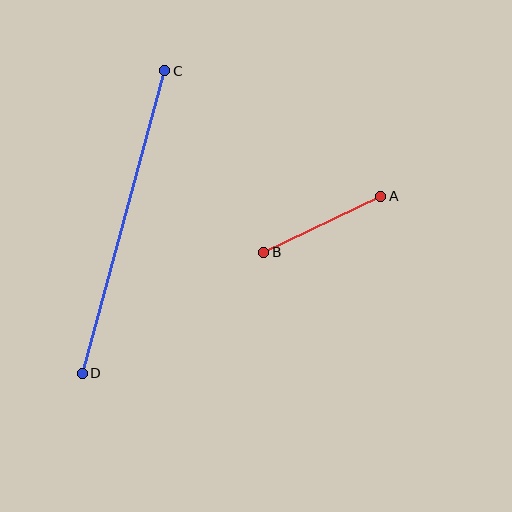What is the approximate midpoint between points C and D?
The midpoint is at approximately (124, 222) pixels.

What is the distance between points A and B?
The distance is approximately 130 pixels.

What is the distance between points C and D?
The distance is approximately 313 pixels.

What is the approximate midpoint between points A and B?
The midpoint is at approximately (322, 224) pixels.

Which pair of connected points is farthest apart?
Points C and D are farthest apart.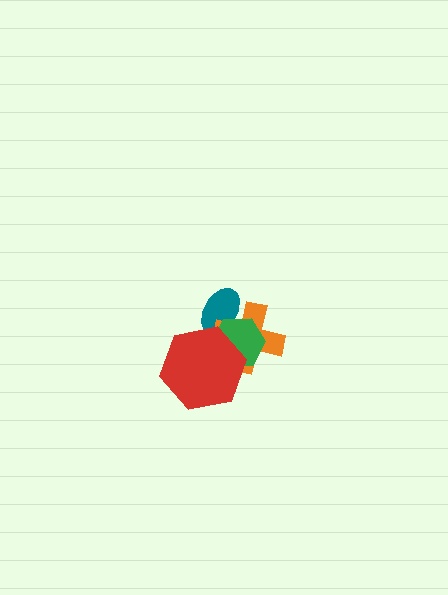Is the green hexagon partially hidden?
Yes, it is partially covered by another shape.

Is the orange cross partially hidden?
Yes, it is partially covered by another shape.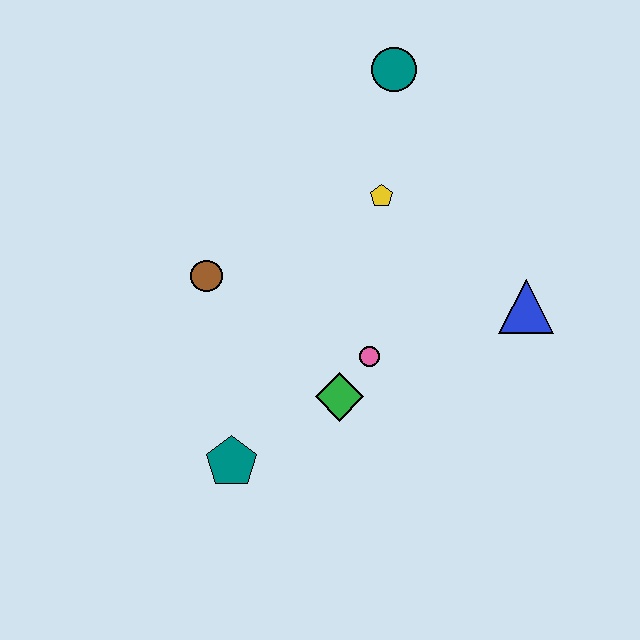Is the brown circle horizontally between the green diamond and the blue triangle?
No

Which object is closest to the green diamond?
The pink circle is closest to the green diamond.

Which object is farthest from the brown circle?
The blue triangle is farthest from the brown circle.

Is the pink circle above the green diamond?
Yes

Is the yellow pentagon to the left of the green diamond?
No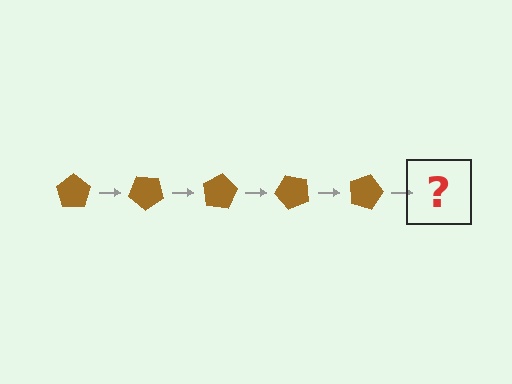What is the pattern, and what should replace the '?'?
The pattern is that the pentagon rotates 40 degrees each step. The '?' should be a brown pentagon rotated 200 degrees.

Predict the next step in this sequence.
The next step is a brown pentagon rotated 200 degrees.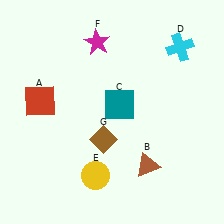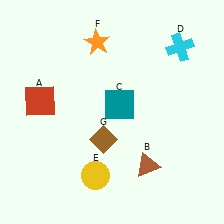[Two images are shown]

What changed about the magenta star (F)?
In Image 1, F is magenta. In Image 2, it changed to orange.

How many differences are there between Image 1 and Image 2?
There is 1 difference between the two images.